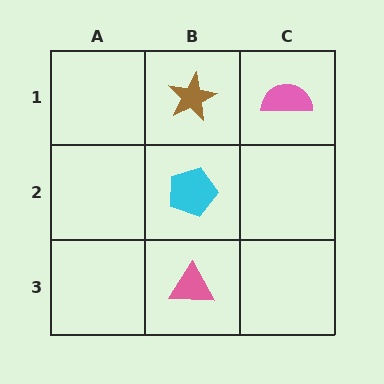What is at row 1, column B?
A brown star.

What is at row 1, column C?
A pink semicircle.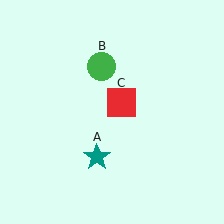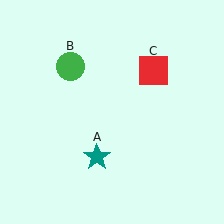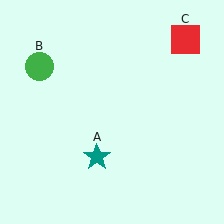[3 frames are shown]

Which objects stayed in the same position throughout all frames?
Teal star (object A) remained stationary.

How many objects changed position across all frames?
2 objects changed position: green circle (object B), red square (object C).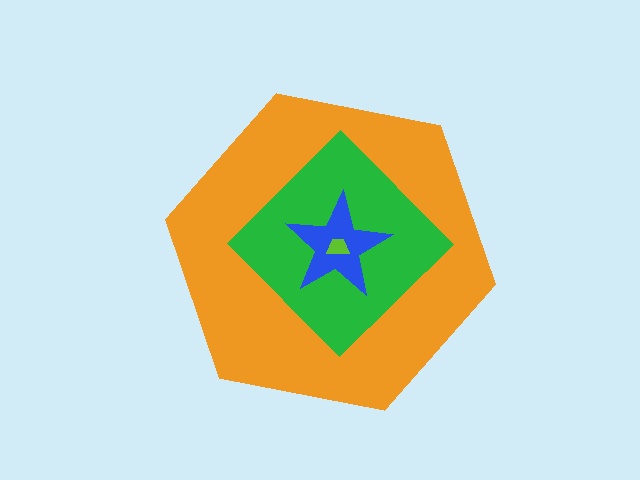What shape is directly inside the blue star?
The lime trapezoid.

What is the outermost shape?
The orange hexagon.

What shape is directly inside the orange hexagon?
The green diamond.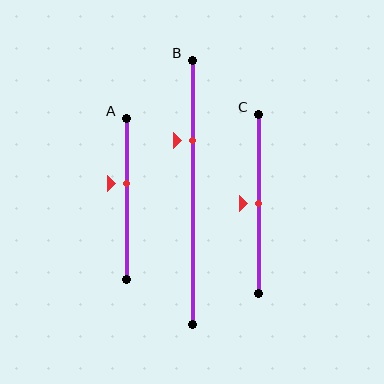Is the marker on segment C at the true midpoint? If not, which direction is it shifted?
Yes, the marker on segment C is at the true midpoint.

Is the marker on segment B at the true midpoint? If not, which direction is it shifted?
No, the marker on segment B is shifted upward by about 19% of the segment length.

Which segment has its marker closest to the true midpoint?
Segment C has its marker closest to the true midpoint.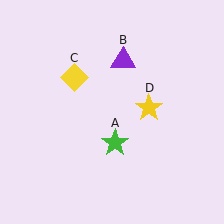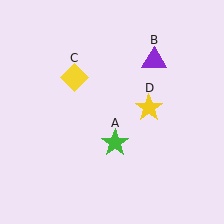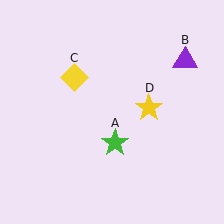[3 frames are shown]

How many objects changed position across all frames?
1 object changed position: purple triangle (object B).